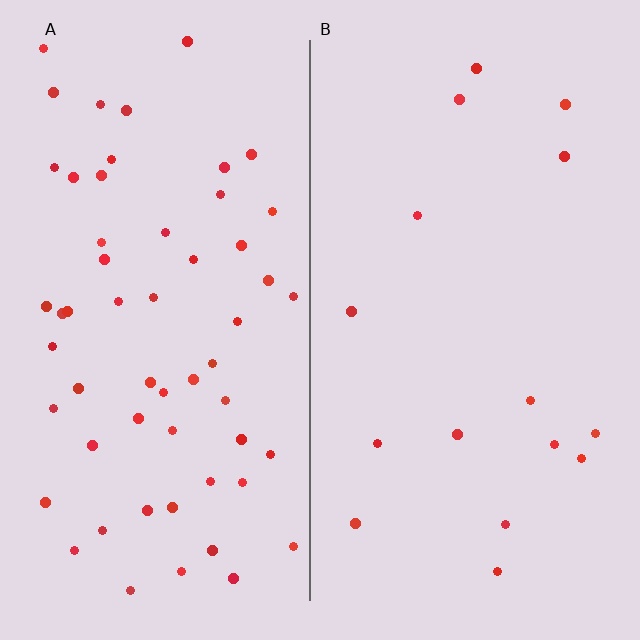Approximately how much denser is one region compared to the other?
Approximately 3.7× — region A over region B.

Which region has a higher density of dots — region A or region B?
A (the left).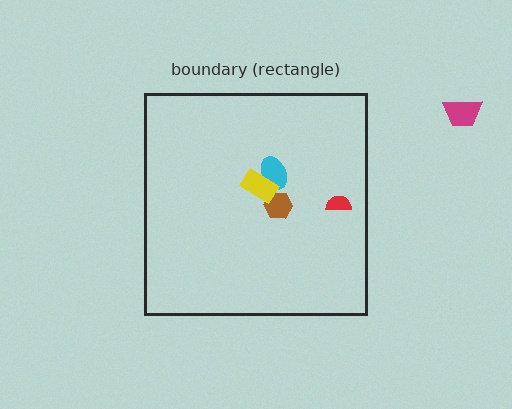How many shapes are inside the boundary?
4 inside, 1 outside.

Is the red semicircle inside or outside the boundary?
Inside.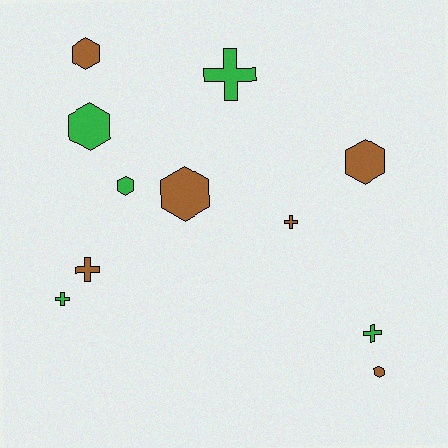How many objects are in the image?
There are 11 objects.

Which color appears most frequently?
Brown, with 6 objects.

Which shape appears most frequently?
Hexagon, with 6 objects.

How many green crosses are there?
There are 3 green crosses.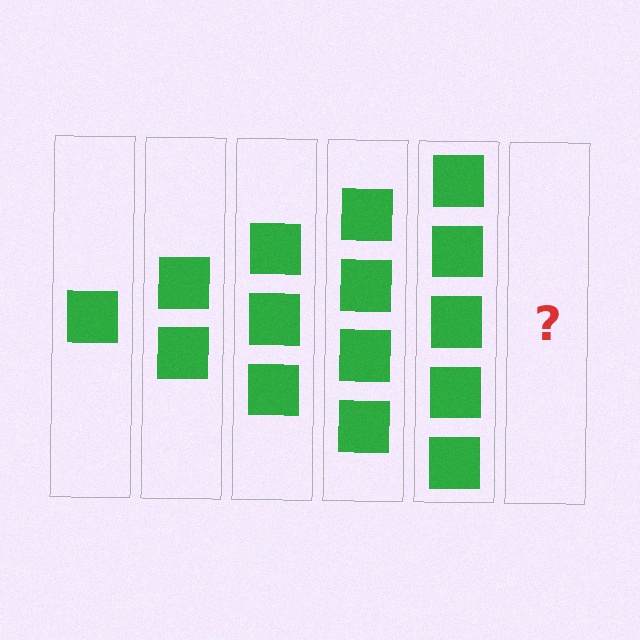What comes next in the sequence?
The next element should be 6 squares.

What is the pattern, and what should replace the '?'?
The pattern is that each step adds one more square. The '?' should be 6 squares.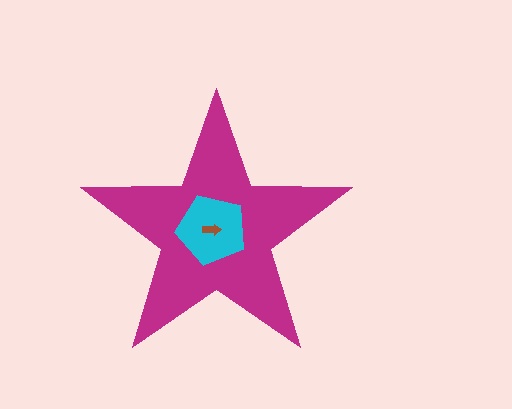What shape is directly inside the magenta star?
The cyan pentagon.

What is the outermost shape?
The magenta star.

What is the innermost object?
The brown arrow.